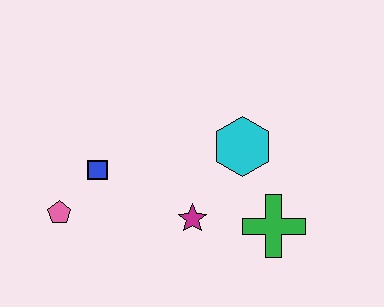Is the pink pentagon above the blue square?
No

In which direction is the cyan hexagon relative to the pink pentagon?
The cyan hexagon is to the right of the pink pentagon.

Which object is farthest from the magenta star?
The pink pentagon is farthest from the magenta star.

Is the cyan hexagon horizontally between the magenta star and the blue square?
No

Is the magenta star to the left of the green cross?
Yes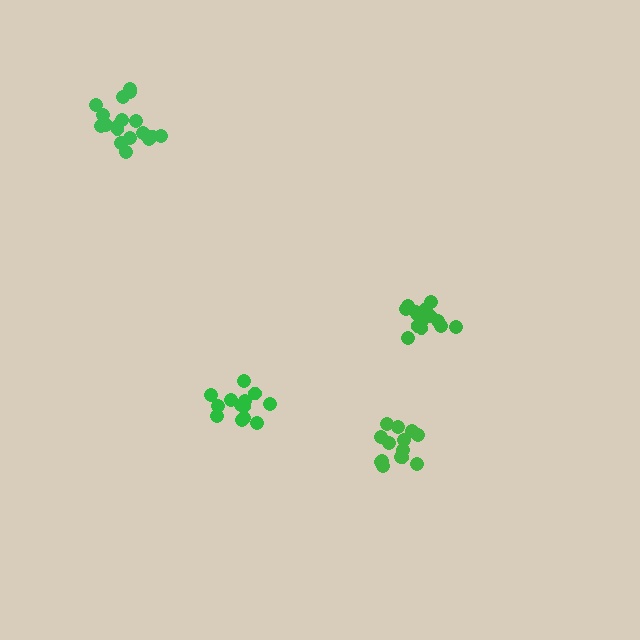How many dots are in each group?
Group 1: 13 dots, Group 2: 18 dots, Group 3: 14 dots, Group 4: 14 dots (59 total).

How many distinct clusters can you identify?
There are 4 distinct clusters.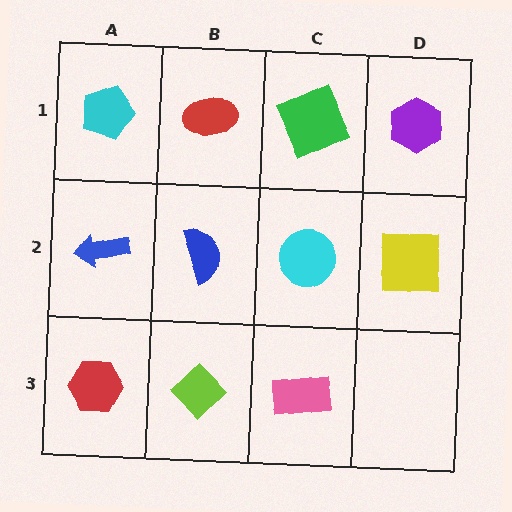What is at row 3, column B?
A lime diamond.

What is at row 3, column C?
A pink rectangle.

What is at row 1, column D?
A purple hexagon.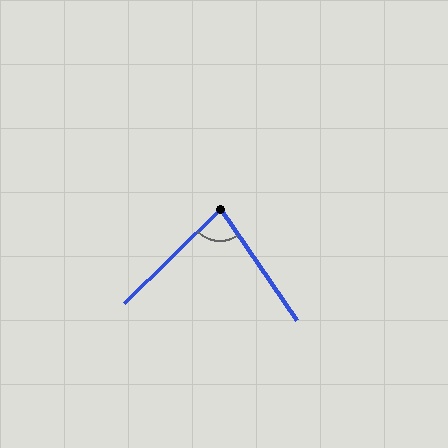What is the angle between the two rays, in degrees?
Approximately 81 degrees.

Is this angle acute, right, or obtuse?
It is acute.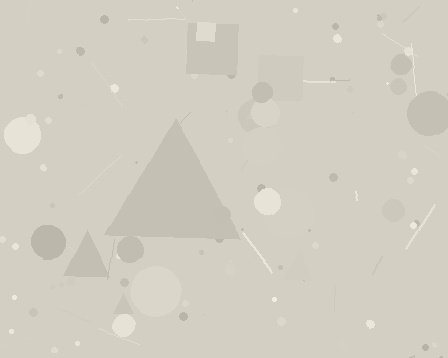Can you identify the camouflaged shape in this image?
The camouflaged shape is a triangle.